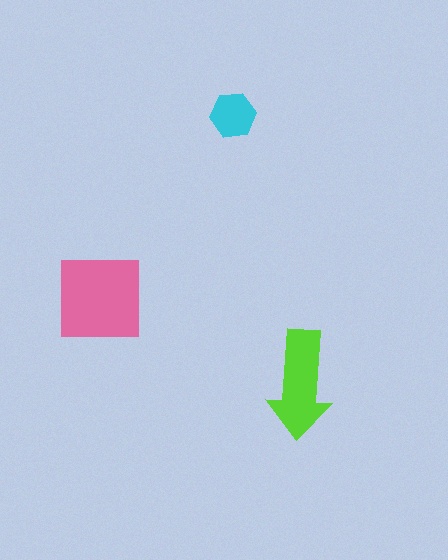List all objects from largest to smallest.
The pink square, the lime arrow, the cyan hexagon.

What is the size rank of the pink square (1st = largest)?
1st.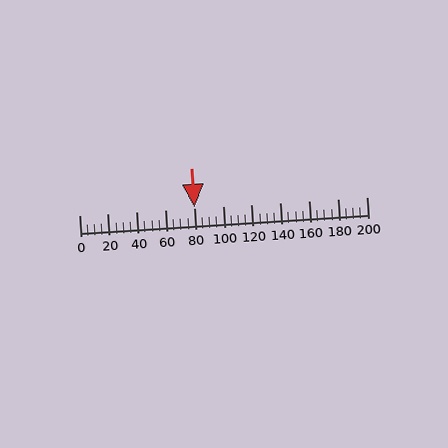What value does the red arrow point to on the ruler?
The red arrow points to approximately 80.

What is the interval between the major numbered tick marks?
The major tick marks are spaced 20 units apart.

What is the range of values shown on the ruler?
The ruler shows values from 0 to 200.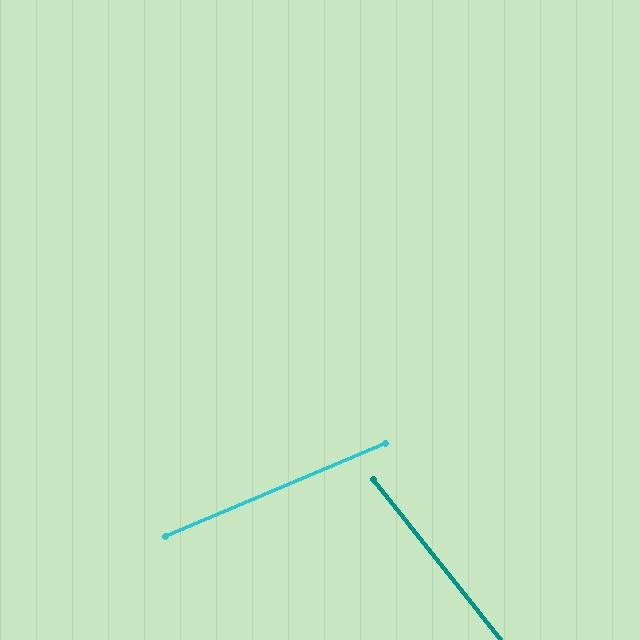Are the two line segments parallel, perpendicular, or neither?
Neither parallel nor perpendicular — they differ by about 74°.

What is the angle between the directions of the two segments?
Approximately 74 degrees.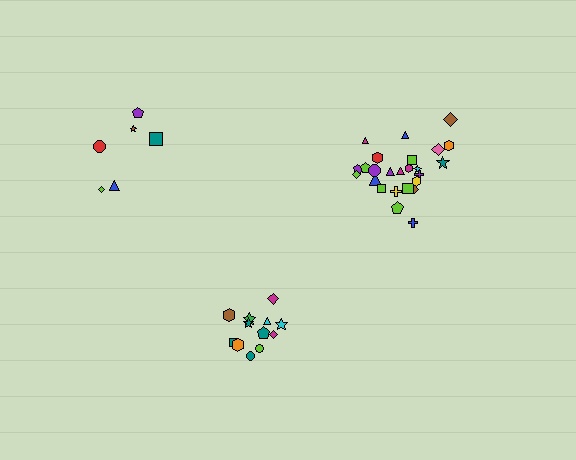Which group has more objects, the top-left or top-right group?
The top-right group.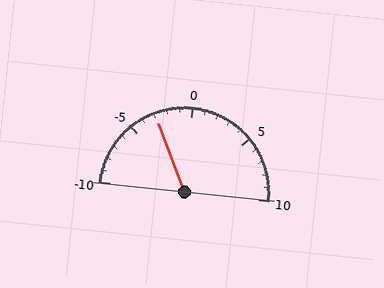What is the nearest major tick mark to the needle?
The nearest major tick mark is -5.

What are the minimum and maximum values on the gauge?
The gauge ranges from -10 to 10.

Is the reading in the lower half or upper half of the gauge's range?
The reading is in the lower half of the range (-10 to 10).